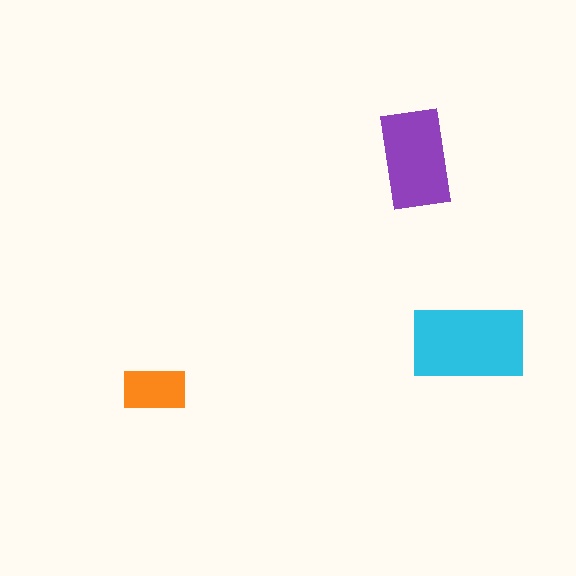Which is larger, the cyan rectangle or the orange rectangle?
The cyan one.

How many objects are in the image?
There are 3 objects in the image.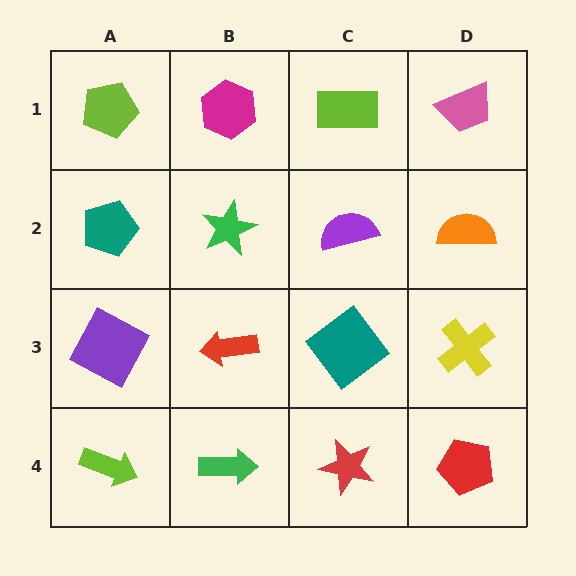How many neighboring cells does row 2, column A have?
3.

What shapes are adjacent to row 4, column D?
A yellow cross (row 3, column D), a red star (row 4, column C).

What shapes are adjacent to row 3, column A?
A teal pentagon (row 2, column A), a lime arrow (row 4, column A), a red arrow (row 3, column B).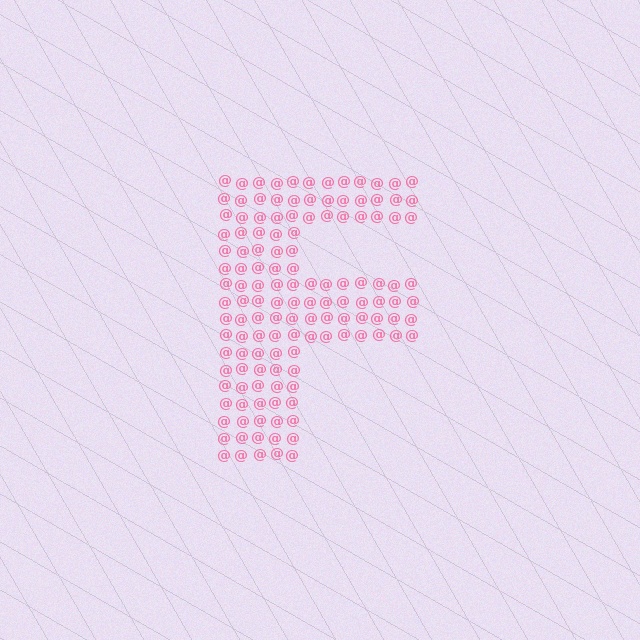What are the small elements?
The small elements are at signs.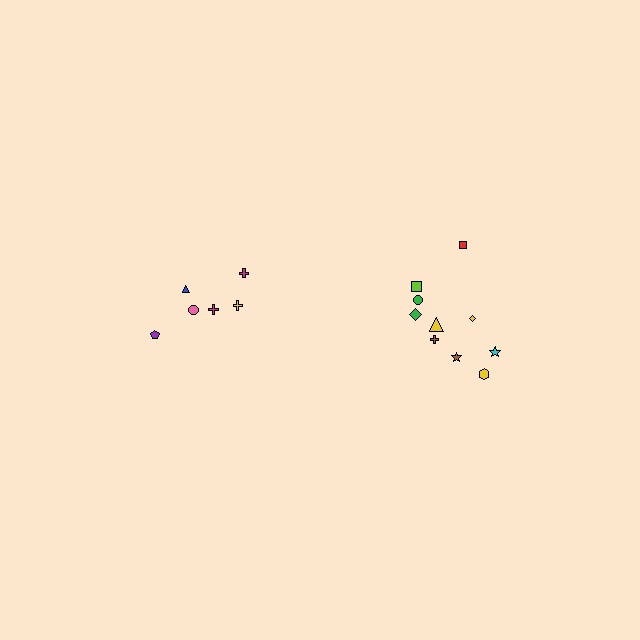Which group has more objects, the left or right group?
The right group.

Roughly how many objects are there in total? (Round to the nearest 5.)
Roughly 15 objects in total.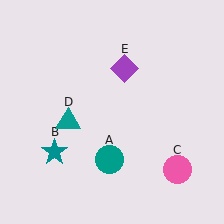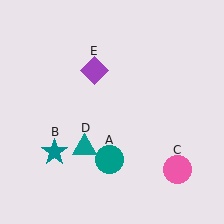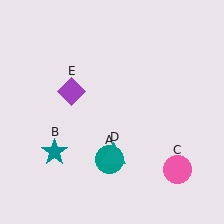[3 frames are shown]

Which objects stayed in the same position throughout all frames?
Teal circle (object A) and teal star (object B) and pink circle (object C) remained stationary.